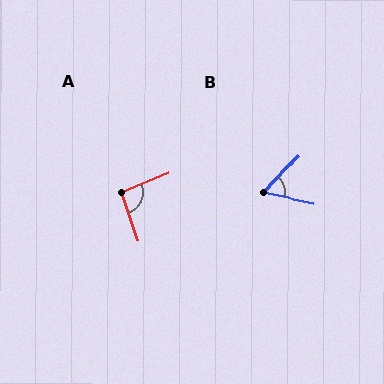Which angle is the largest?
A, at approximately 93 degrees.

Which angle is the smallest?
B, at approximately 58 degrees.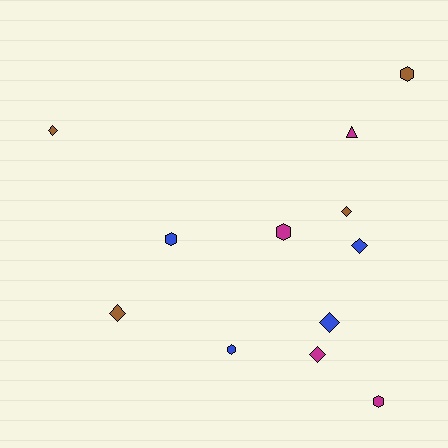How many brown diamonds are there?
There are 3 brown diamonds.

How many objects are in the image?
There are 12 objects.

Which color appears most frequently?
Magenta, with 4 objects.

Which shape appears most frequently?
Diamond, with 6 objects.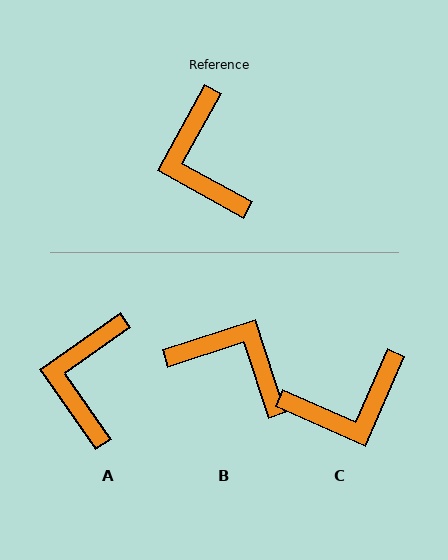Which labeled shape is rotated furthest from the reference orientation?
B, about 133 degrees away.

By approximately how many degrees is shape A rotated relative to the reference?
Approximately 26 degrees clockwise.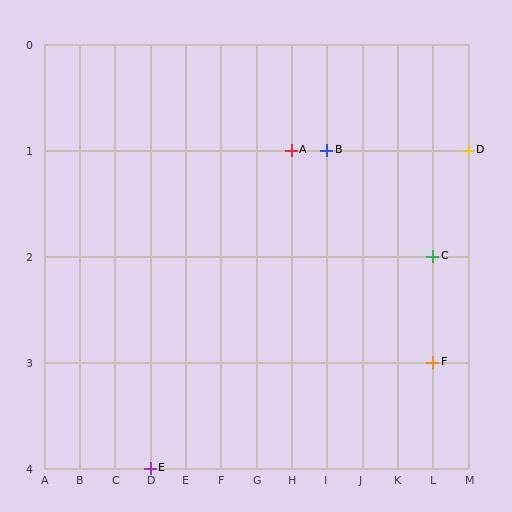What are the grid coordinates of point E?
Point E is at grid coordinates (D, 4).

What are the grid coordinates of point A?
Point A is at grid coordinates (H, 1).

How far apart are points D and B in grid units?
Points D and B are 4 columns apart.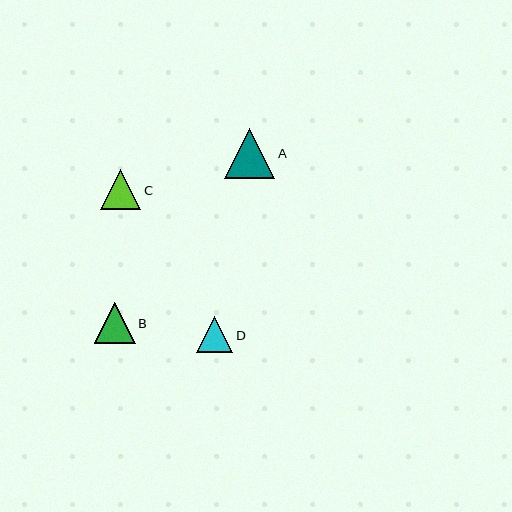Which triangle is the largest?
Triangle A is the largest with a size of approximately 50 pixels.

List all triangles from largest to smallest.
From largest to smallest: A, B, C, D.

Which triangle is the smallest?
Triangle D is the smallest with a size of approximately 36 pixels.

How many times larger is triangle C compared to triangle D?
Triangle C is approximately 1.1 times the size of triangle D.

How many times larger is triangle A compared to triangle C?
Triangle A is approximately 1.2 times the size of triangle C.